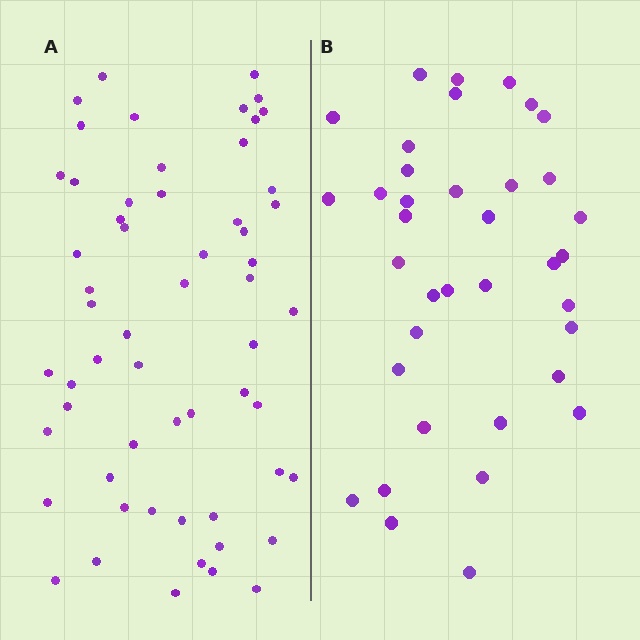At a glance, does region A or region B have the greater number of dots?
Region A (the left region) has more dots.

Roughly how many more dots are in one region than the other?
Region A has approximately 20 more dots than region B.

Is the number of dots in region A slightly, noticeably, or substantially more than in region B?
Region A has substantially more. The ratio is roughly 1.6 to 1.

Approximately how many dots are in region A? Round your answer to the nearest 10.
About 60 dots. (The exact count is 58, which rounds to 60.)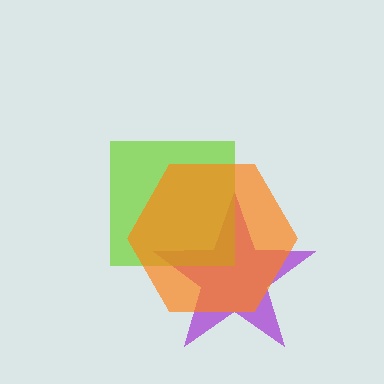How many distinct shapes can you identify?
There are 3 distinct shapes: a purple star, a lime square, an orange hexagon.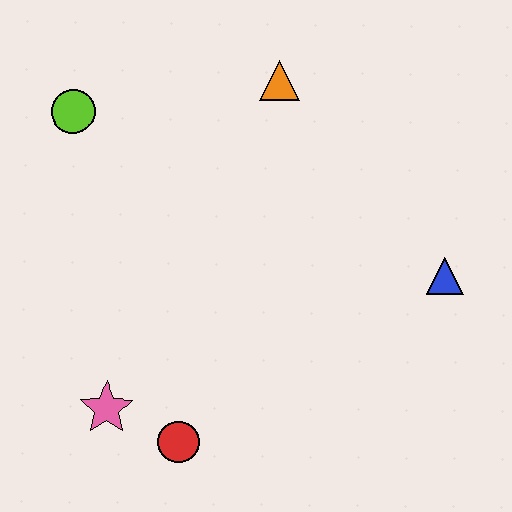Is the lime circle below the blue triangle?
No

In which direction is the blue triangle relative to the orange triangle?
The blue triangle is below the orange triangle.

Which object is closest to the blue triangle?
The orange triangle is closest to the blue triangle.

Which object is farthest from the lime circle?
The blue triangle is farthest from the lime circle.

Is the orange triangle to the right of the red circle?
Yes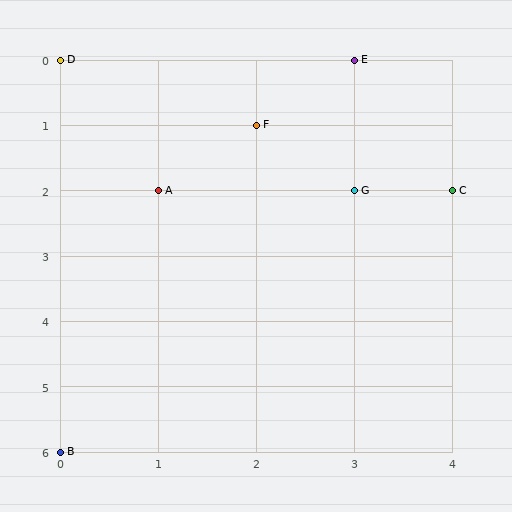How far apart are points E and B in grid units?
Points E and B are 3 columns and 6 rows apart (about 6.7 grid units diagonally).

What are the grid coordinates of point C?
Point C is at grid coordinates (4, 2).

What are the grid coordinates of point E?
Point E is at grid coordinates (3, 0).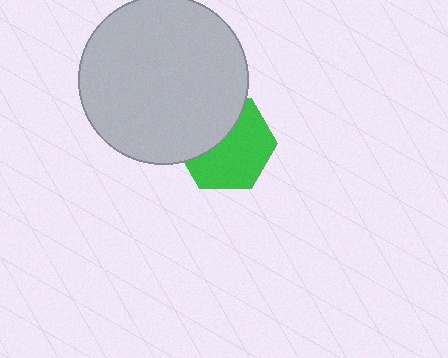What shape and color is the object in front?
The object in front is a light gray circle.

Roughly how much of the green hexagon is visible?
About half of it is visible (roughly 60%).